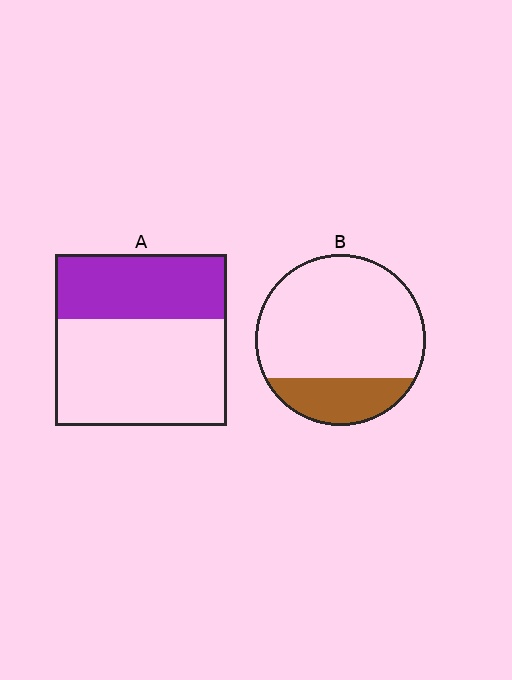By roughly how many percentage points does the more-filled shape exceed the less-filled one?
By roughly 15 percentage points (A over B).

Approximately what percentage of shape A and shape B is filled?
A is approximately 40% and B is approximately 25%.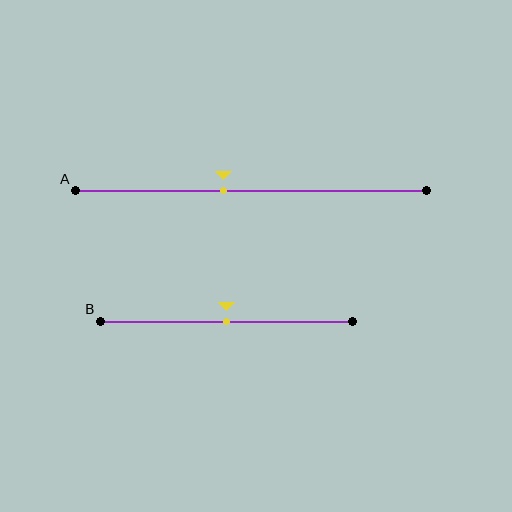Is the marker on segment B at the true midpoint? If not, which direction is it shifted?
Yes, the marker on segment B is at the true midpoint.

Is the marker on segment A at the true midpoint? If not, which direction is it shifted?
No, the marker on segment A is shifted to the left by about 8% of the segment length.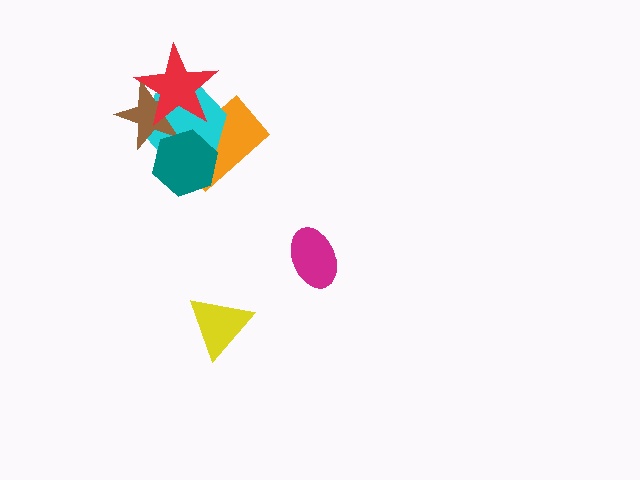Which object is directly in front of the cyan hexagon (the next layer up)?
The brown star is directly in front of the cyan hexagon.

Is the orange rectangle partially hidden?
Yes, it is partially covered by another shape.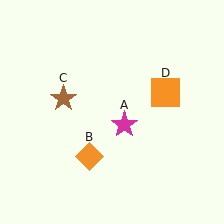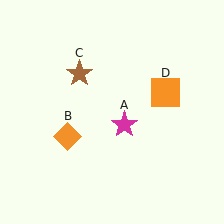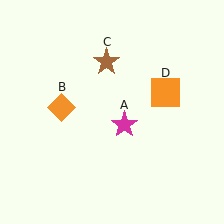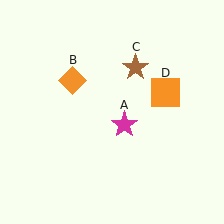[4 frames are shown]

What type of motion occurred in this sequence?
The orange diamond (object B), brown star (object C) rotated clockwise around the center of the scene.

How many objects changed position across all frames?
2 objects changed position: orange diamond (object B), brown star (object C).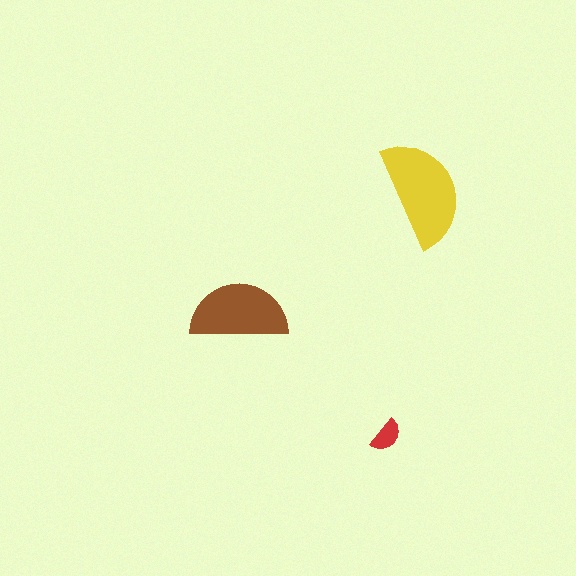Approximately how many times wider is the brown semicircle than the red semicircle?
About 3 times wider.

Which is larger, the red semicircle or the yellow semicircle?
The yellow one.